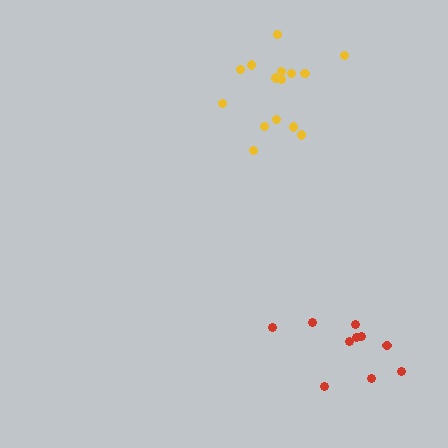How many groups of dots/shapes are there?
There are 2 groups.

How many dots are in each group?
Group 1: 10 dots, Group 2: 15 dots (25 total).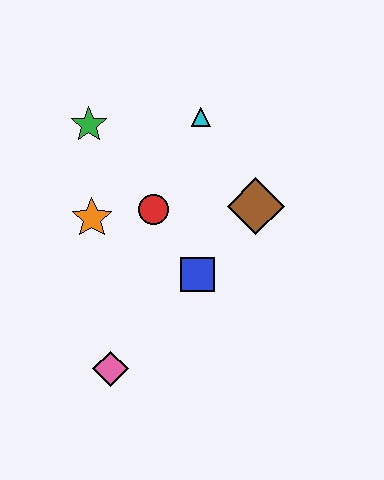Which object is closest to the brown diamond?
The blue square is closest to the brown diamond.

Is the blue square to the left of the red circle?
No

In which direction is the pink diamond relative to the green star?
The pink diamond is below the green star.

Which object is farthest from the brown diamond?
The pink diamond is farthest from the brown diamond.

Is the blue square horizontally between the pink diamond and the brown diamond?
Yes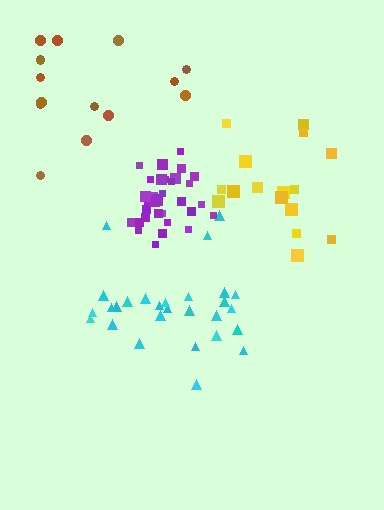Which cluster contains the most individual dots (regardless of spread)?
Purple (33).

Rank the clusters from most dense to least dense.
purple, cyan, yellow, brown.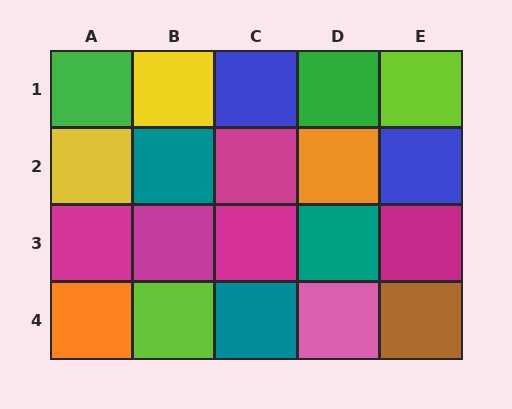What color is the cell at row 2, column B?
Teal.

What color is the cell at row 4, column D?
Pink.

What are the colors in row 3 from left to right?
Magenta, magenta, magenta, teal, magenta.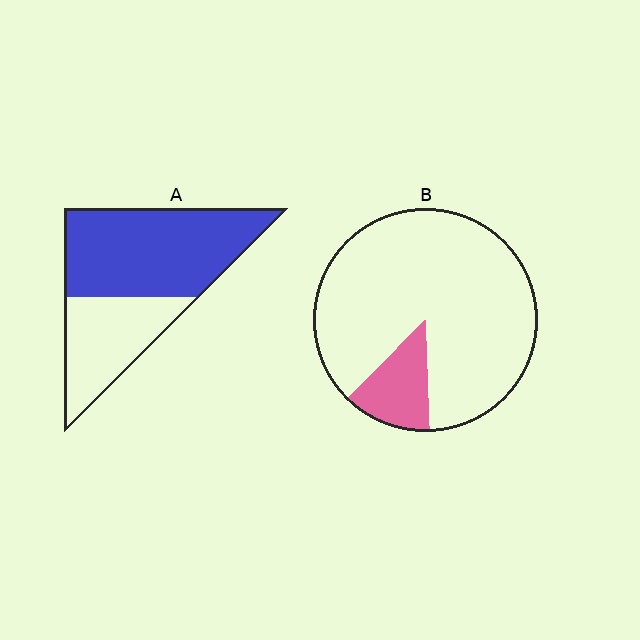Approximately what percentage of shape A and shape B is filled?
A is approximately 65% and B is approximately 15%.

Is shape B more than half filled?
No.